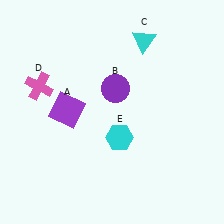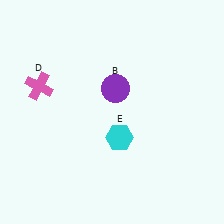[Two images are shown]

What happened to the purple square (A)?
The purple square (A) was removed in Image 2. It was in the top-left area of Image 1.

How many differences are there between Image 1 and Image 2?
There are 2 differences between the two images.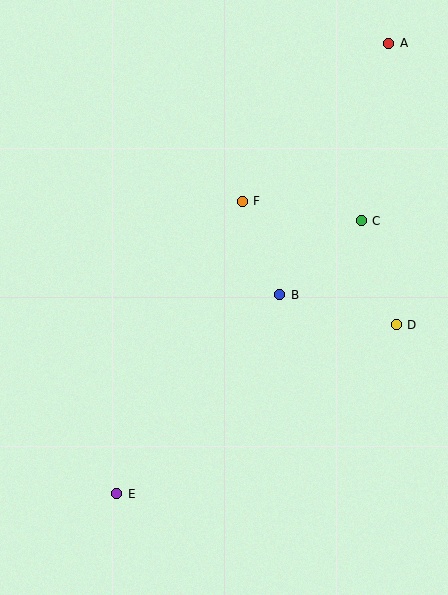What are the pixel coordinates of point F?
Point F is at (242, 201).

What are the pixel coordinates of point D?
Point D is at (396, 325).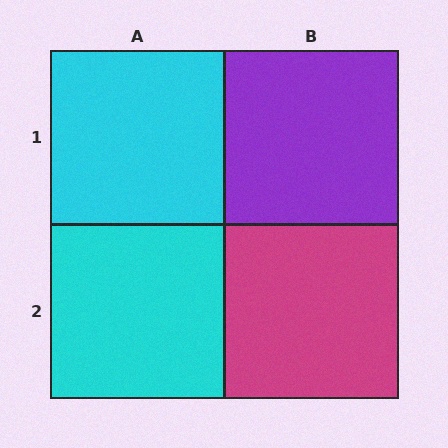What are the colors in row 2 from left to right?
Cyan, magenta.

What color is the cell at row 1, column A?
Cyan.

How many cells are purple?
1 cell is purple.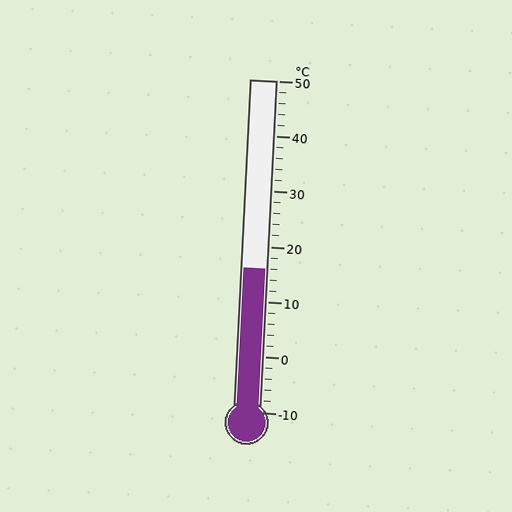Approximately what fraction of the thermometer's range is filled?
The thermometer is filled to approximately 45% of its range.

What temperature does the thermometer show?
The thermometer shows approximately 16°C.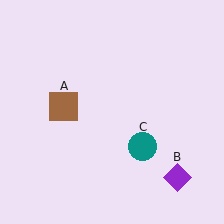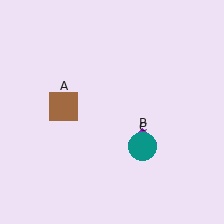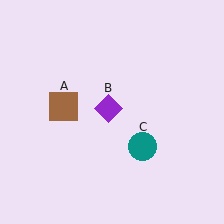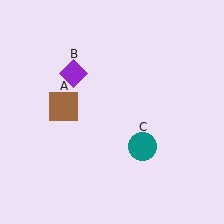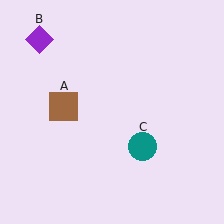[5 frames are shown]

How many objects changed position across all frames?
1 object changed position: purple diamond (object B).